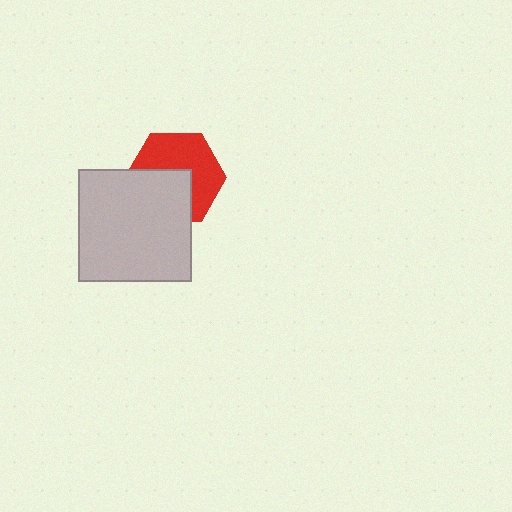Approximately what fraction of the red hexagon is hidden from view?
Roughly 43% of the red hexagon is hidden behind the light gray square.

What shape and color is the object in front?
The object in front is a light gray square.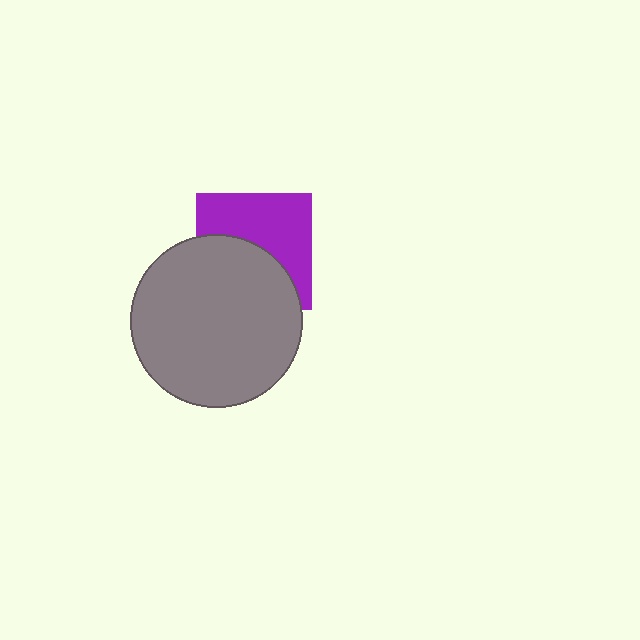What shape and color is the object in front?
The object in front is a gray circle.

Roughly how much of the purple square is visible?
About half of it is visible (roughly 52%).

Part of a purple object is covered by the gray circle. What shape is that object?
It is a square.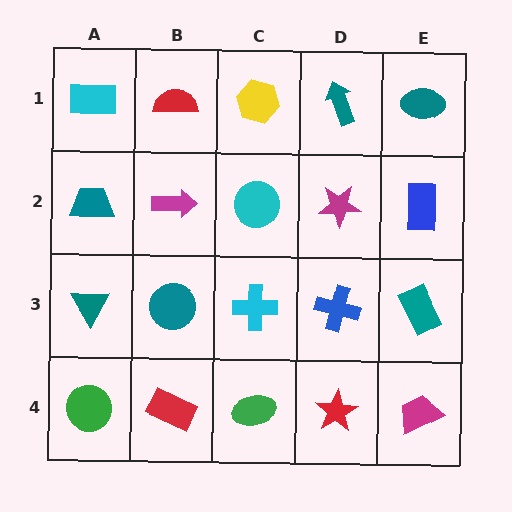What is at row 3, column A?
A teal triangle.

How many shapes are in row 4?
5 shapes.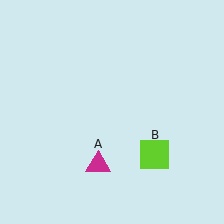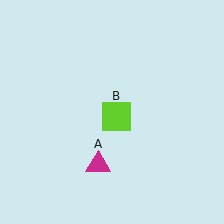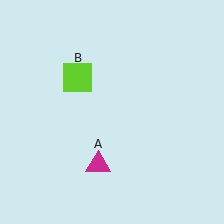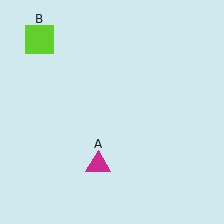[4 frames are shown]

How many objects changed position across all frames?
1 object changed position: lime square (object B).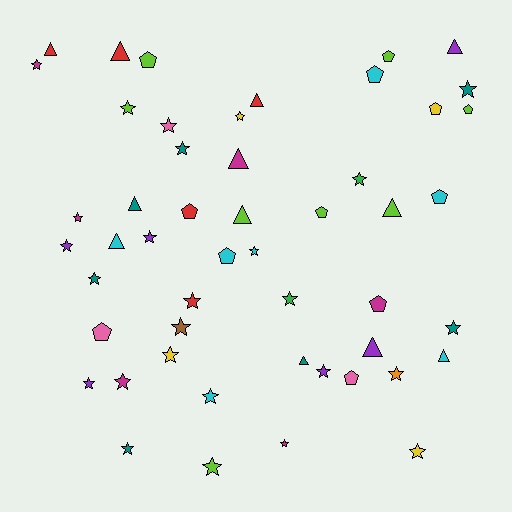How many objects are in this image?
There are 50 objects.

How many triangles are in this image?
There are 12 triangles.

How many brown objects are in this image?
There is 1 brown object.